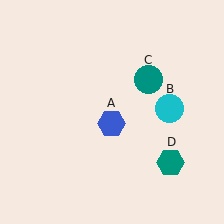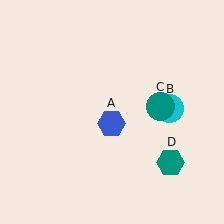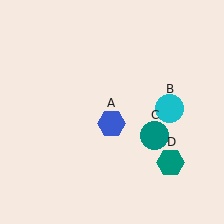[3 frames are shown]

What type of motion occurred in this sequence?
The teal circle (object C) rotated clockwise around the center of the scene.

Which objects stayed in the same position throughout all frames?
Blue hexagon (object A) and cyan circle (object B) and teal hexagon (object D) remained stationary.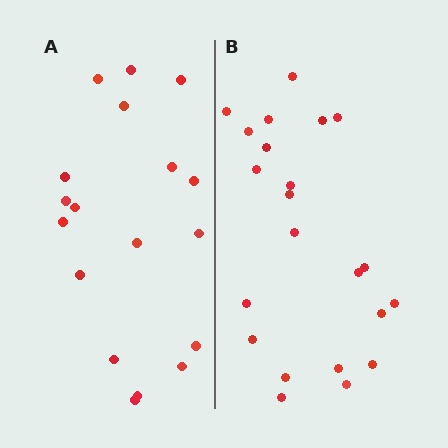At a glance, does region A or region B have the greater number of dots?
Region B (the right region) has more dots.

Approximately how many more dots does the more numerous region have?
Region B has about 4 more dots than region A.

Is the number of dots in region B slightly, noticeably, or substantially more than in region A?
Region B has only slightly more — the two regions are fairly close. The ratio is roughly 1.2 to 1.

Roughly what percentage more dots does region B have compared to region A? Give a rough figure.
About 20% more.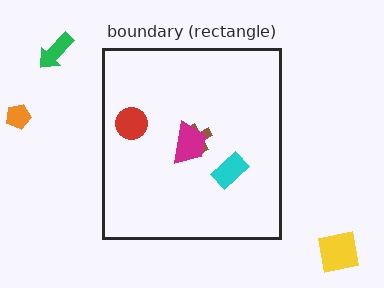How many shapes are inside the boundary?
4 inside, 3 outside.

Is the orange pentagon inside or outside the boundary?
Outside.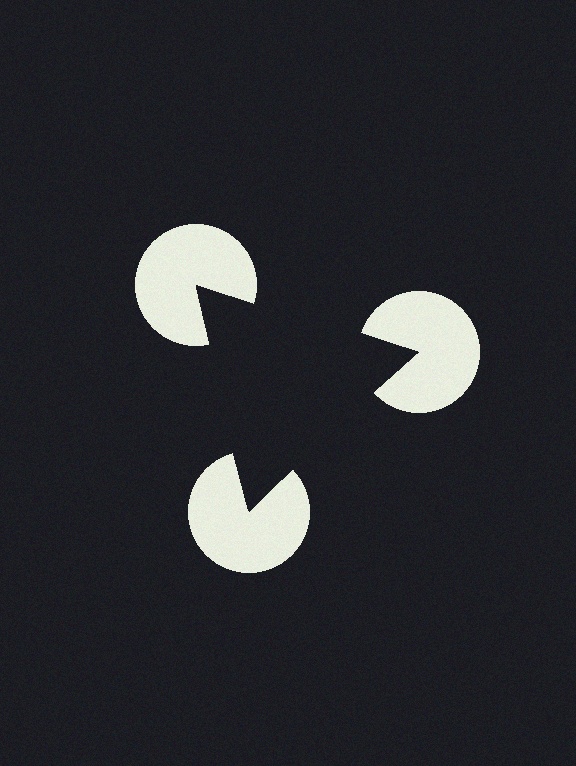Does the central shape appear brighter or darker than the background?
It typically appears slightly darker than the background, even though no actual brightness change is drawn.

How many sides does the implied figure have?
3 sides.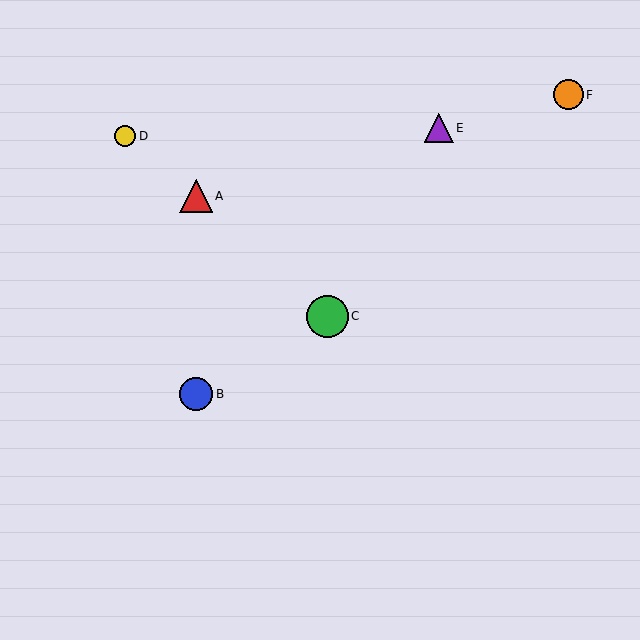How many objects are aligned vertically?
2 objects (A, B) are aligned vertically.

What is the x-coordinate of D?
Object D is at x≈125.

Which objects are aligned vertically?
Objects A, B are aligned vertically.